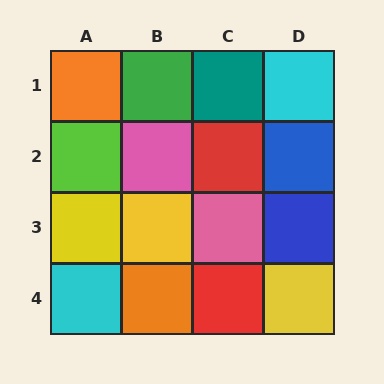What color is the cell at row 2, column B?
Pink.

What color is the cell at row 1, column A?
Orange.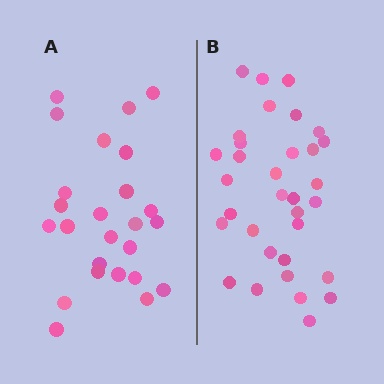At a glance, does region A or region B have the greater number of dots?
Region B (the right region) has more dots.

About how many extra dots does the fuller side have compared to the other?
Region B has roughly 8 or so more dots than region A.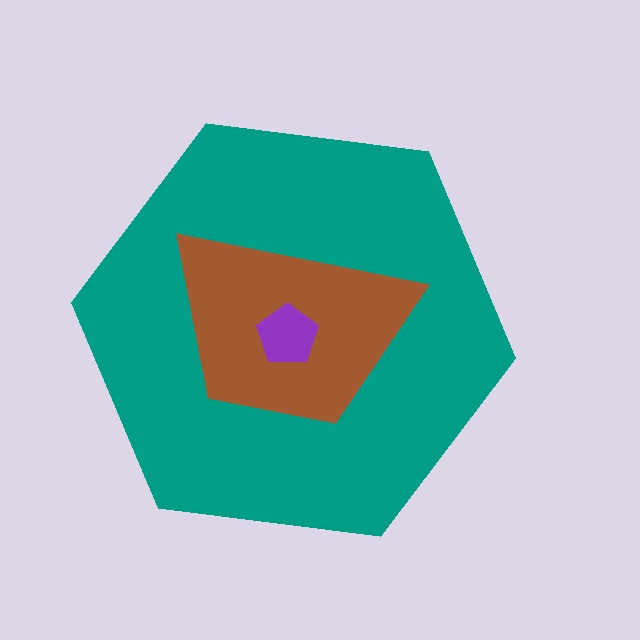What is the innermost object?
The purple pentagon.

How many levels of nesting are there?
3.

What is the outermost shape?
The teal hexagon.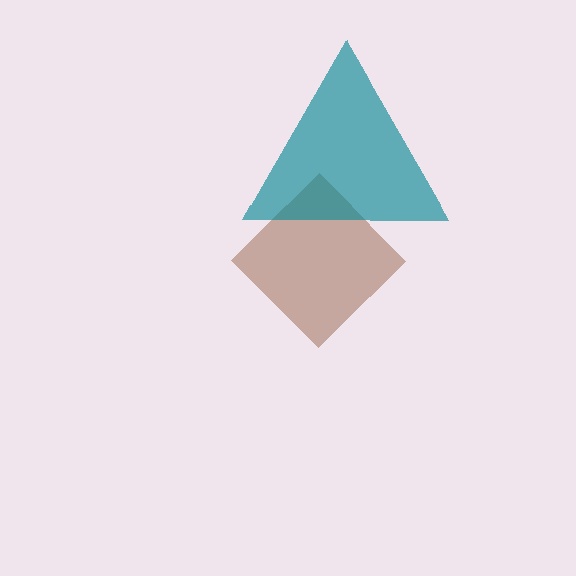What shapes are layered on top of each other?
The layered shapes are: a brown diamond, a teal triangle.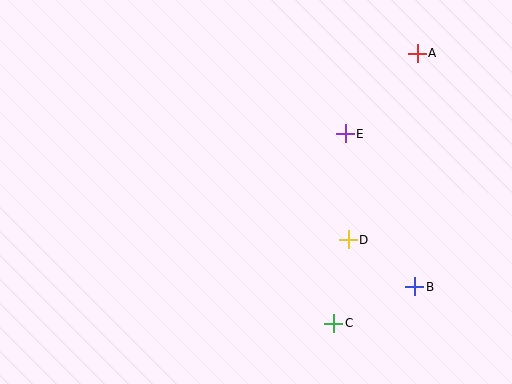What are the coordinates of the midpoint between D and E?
The midpoint between D and E is at (347, 187).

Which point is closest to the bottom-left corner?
Point C is closest to the bottom-left corner.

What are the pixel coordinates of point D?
Point D is at (348, 240).